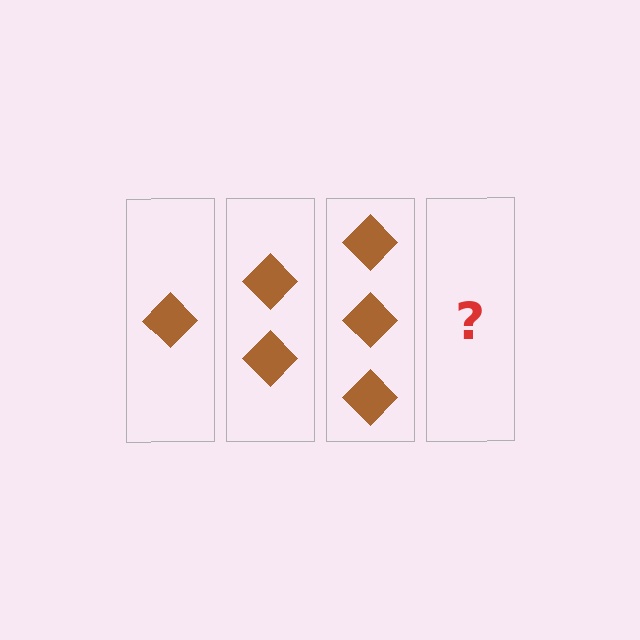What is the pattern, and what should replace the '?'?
The pattern is that each step adds one more diamond. The '?' should be 4 diamonds.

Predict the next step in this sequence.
The next step is 4 diamonds.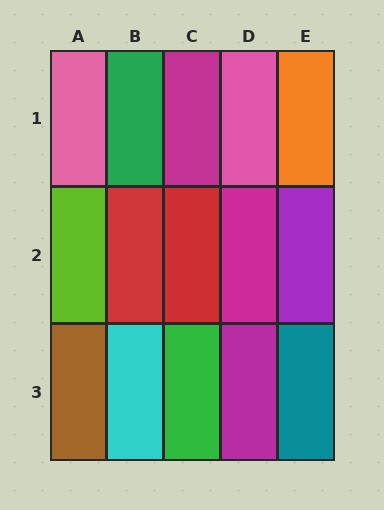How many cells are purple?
1 cell is purple.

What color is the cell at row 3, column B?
Cyan.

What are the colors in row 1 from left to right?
Pink, green, magenta, pink, orange.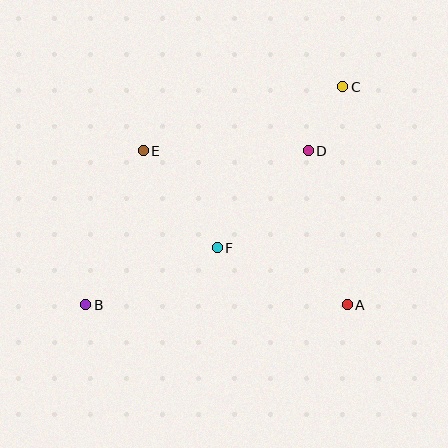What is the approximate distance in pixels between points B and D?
The distance between B and D is approximately 271 pixels.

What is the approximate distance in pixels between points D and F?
The distance between D and F is approximately 133 pixels.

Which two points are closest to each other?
Points C and D are closest to each other.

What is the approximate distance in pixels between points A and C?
The distance between A and C is approximately 218 pixels.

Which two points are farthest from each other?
Points B and C are farthest from each other.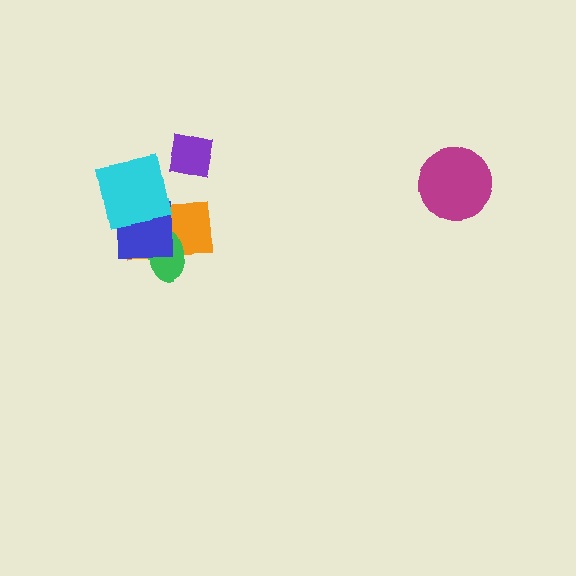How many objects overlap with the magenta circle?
0 objects overlap with the magenta circle.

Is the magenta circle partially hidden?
No, no other shape covers it.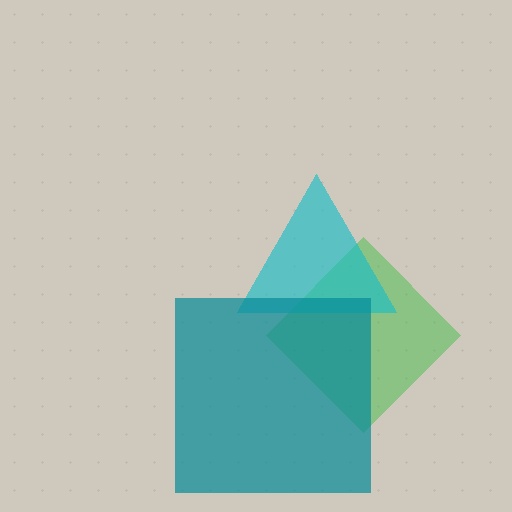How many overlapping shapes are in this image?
There are 3 overlapping shapes in the image.